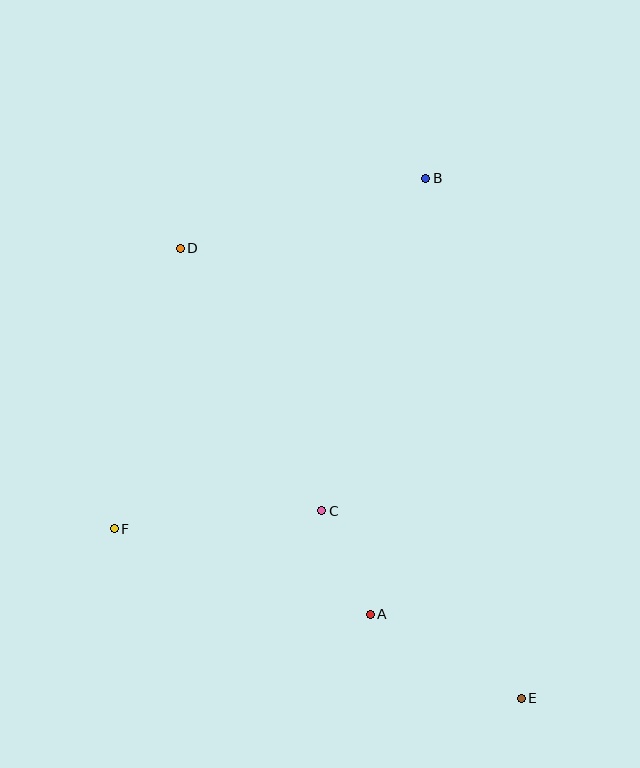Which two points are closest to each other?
Points A and C are closest to each other.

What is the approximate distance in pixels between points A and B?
The distance between A and B is approximately 440 pixels.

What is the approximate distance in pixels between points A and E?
The distance between A and E is approximately 173 pixels.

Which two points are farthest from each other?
Points D and E are farthest from each other.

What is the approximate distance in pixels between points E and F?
The distance between E and F is approximately 441 pixels.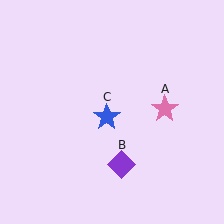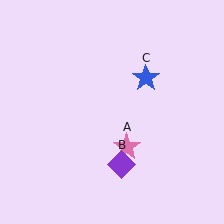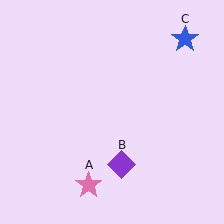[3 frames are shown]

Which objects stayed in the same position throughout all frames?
Purple diamond (object B) remained stationary.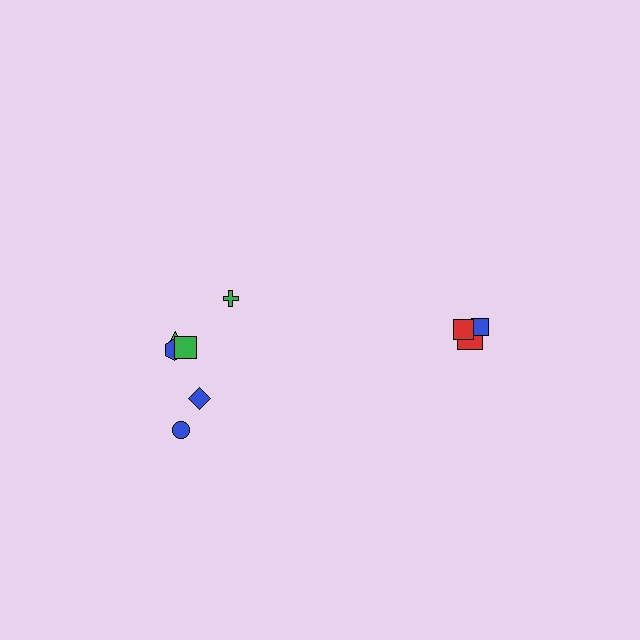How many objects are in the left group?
There are 6 objects.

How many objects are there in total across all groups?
There are 9 objects.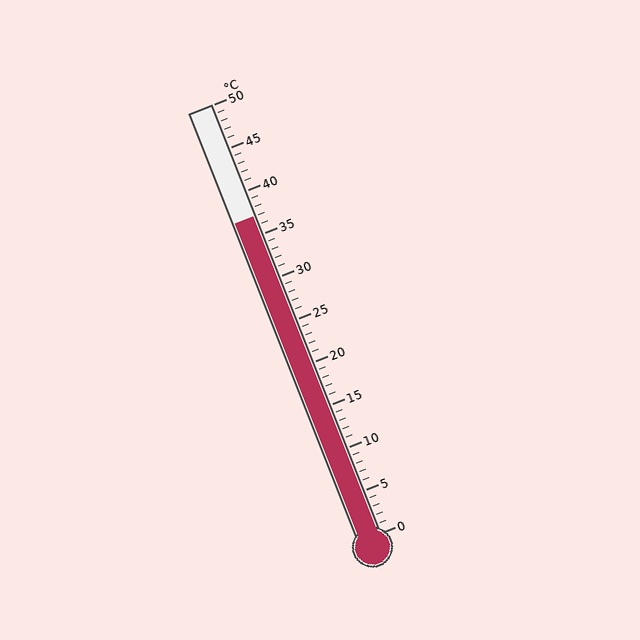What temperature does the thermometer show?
The thermometer shows approximately 37°C.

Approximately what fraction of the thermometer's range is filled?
The thermometer is filled to approximately 75% of its range.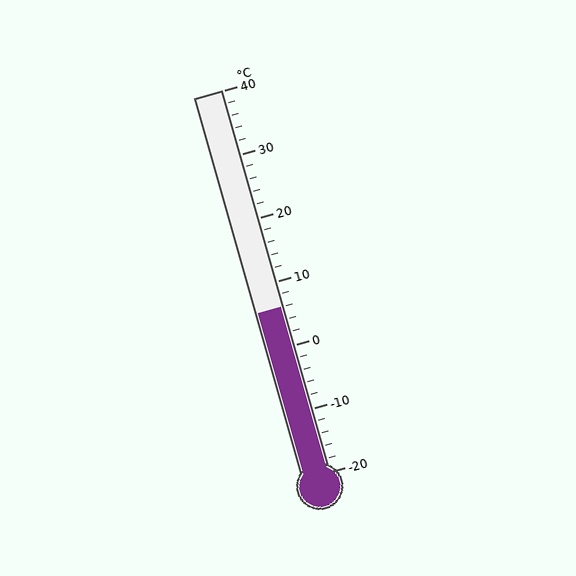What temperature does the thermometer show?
The thermometer shows approximately 6°C.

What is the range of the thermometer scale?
The thermometer scale ranges from -20°C to 40°C.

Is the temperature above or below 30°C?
The temperature is below 30°C.